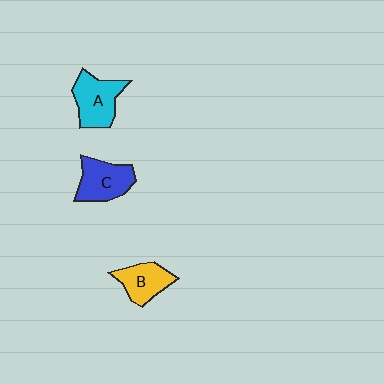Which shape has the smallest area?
Shape B (yellow).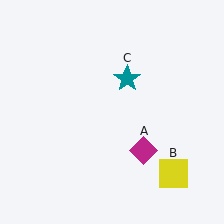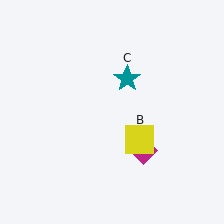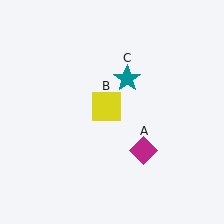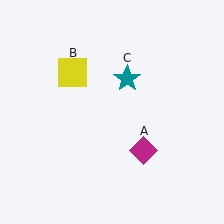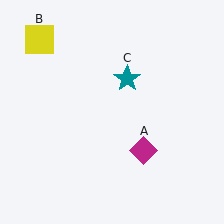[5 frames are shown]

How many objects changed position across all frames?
1 object changed position: yellow square (object B).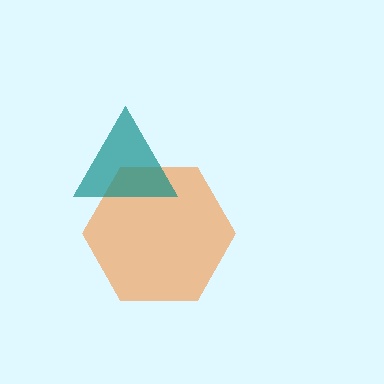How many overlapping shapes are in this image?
There are 2 overlapping shapes in the image.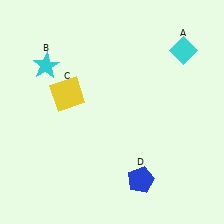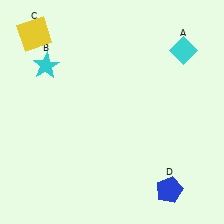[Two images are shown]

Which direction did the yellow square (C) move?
The yellow square (C) moved up.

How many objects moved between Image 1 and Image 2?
2 objects moved between the two images.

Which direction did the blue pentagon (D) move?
The blue pentagon (D) moved right.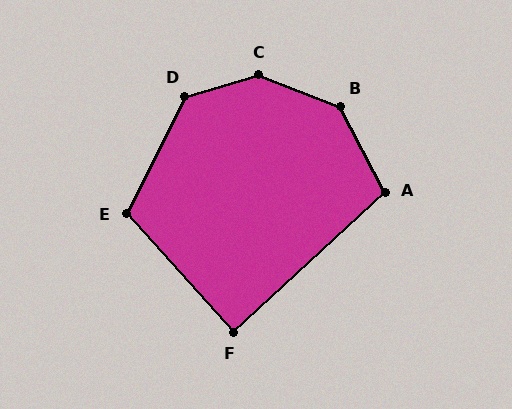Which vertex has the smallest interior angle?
F, at approximately 90 degrees.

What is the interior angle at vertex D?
Approximately 132 degrees (obtuse).